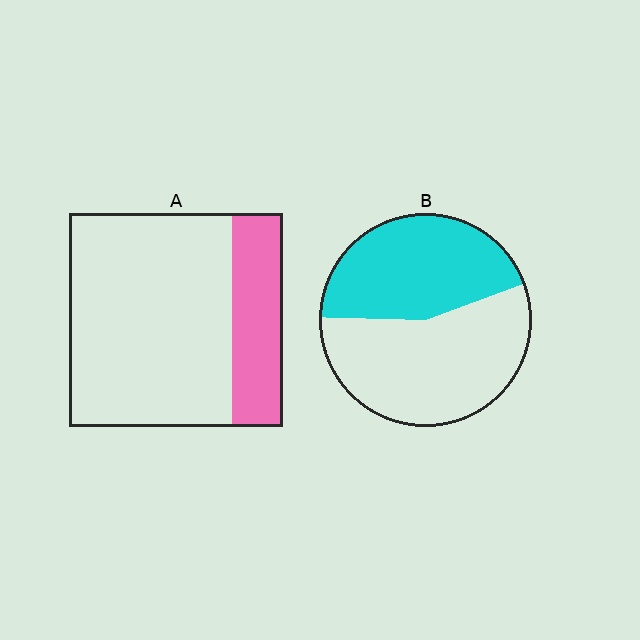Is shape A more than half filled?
No.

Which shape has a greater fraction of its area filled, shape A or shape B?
Shape B.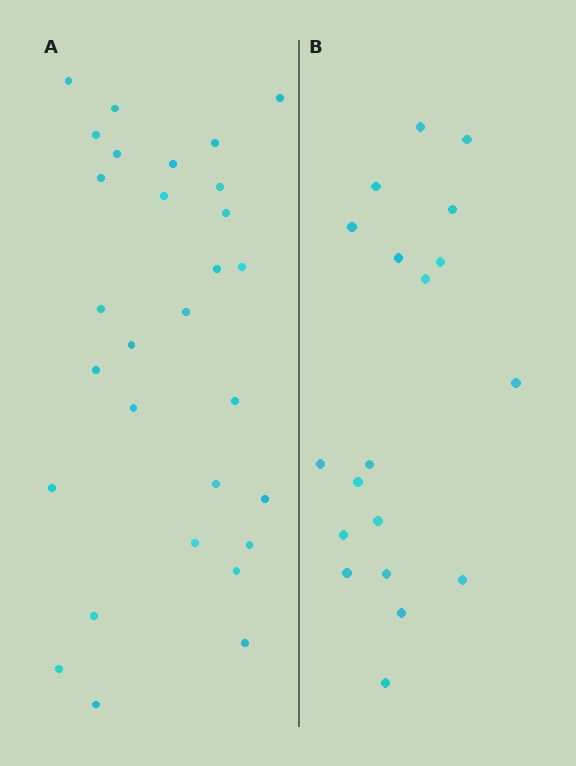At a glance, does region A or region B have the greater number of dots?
Region A (the left region) has more dots.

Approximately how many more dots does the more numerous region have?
Region A has roughly 10 or so more dots than region B.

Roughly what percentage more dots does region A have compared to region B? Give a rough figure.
About 55% more.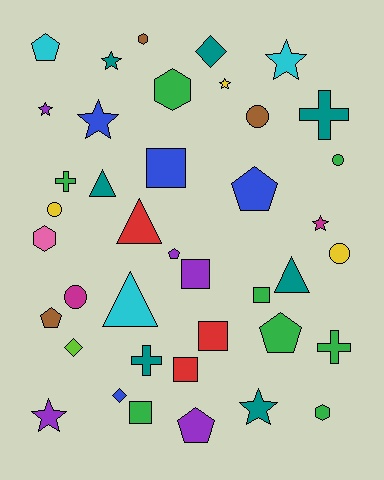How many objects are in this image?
There are 40 objects.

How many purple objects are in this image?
There are 5 purple objects.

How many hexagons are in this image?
There are 4 hexagons.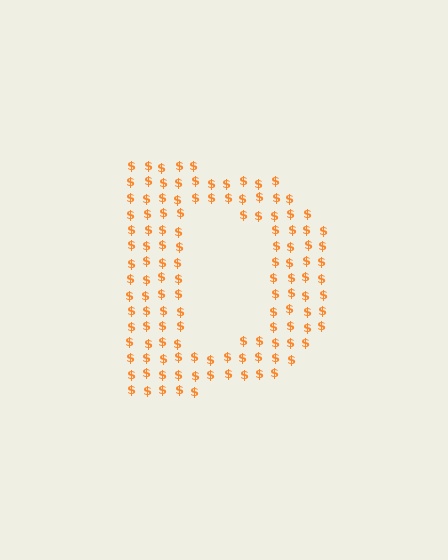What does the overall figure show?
The overall figure shows the letter D.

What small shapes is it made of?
It is made of small dollar signs.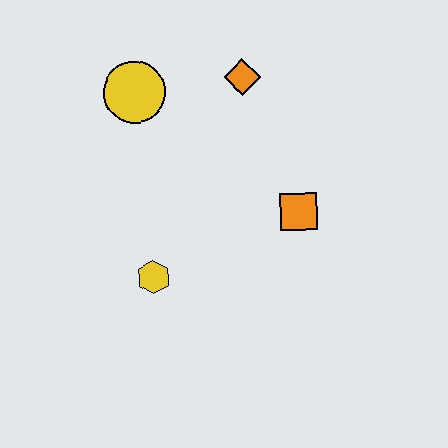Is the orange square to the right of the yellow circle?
Yes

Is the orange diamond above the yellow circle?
Yes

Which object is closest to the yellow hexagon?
The orange square is closest to the yellow hexagon.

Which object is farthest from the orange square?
The yellow circle is farthest from the orange square.